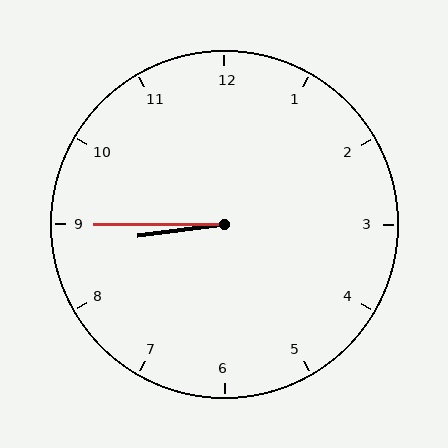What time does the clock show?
8:45.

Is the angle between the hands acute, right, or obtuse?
It is acute.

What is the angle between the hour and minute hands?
Approximately 8 degrees.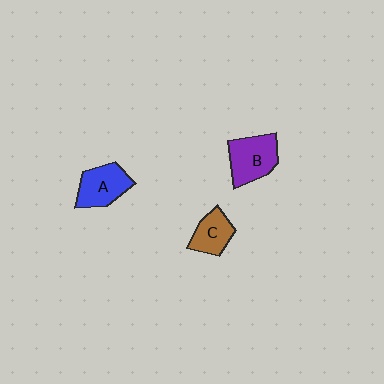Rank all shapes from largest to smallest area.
From largest to smallest: B (purple), A (blue), C (brown).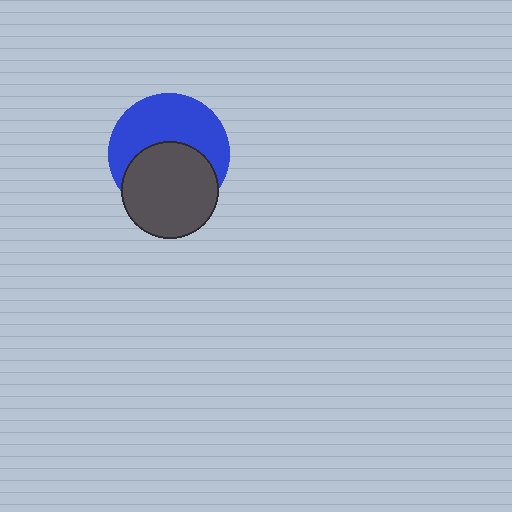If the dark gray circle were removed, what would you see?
You would see the complete blue circle.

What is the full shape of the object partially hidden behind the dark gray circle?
The partially hidden object is a blue circle.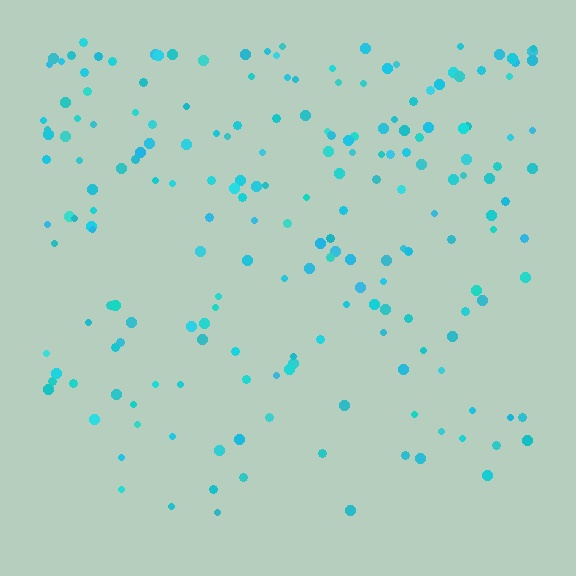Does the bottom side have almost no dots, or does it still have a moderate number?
Still a moderate number, just noticeably fewer than the top.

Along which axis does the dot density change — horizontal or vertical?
Vertical.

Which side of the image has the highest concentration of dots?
The top.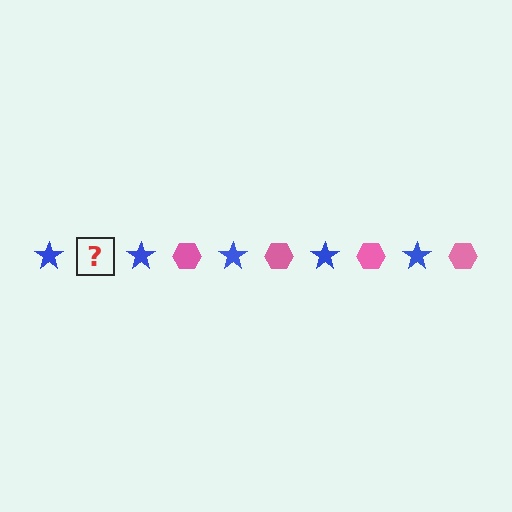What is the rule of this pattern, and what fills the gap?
The rule is that the pattern alternates between blue star and pink hexagon. The gap should be filled with a pink hexagon.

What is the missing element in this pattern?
The missing element is a pink hexagon.